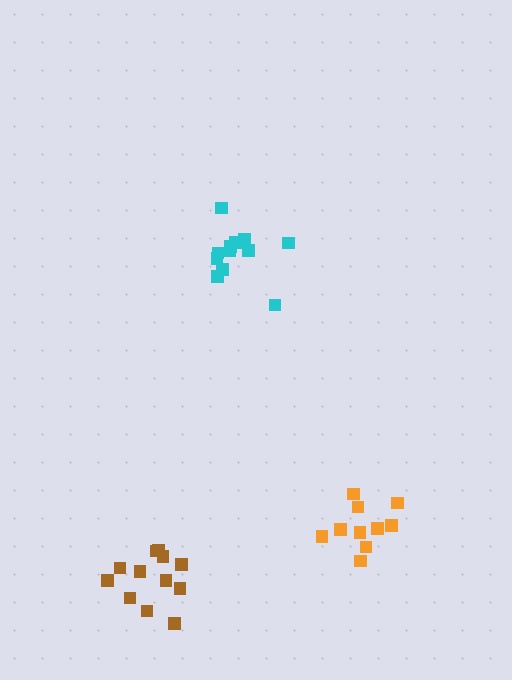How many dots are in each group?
Group 1: 12 dots, Group 2: 10 dots, Group 3: 12 dots (34 total).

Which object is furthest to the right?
The orange cluster is rightmost.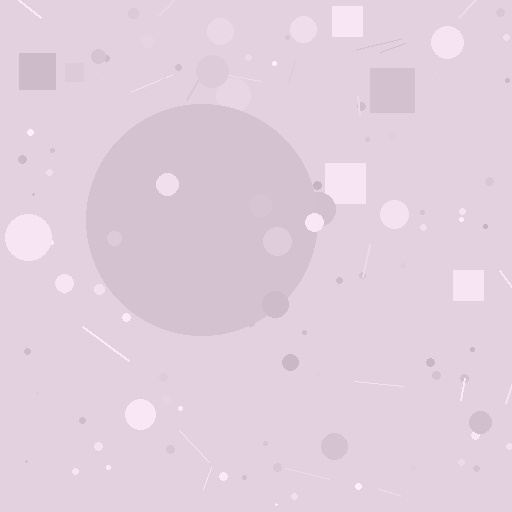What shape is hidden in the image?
A circle is hidden in the image.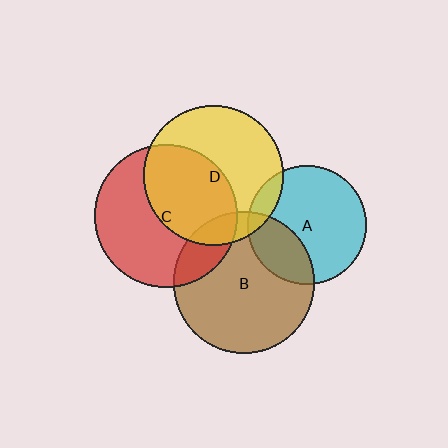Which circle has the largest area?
Circle C (red).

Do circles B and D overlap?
Yes.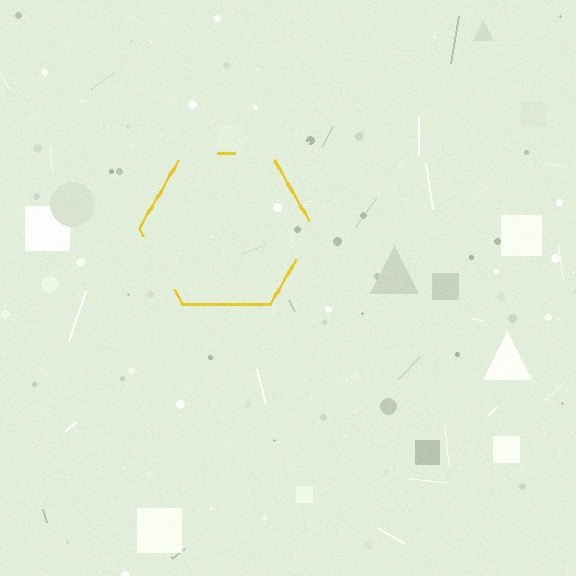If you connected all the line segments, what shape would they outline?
They would outline a hexagon.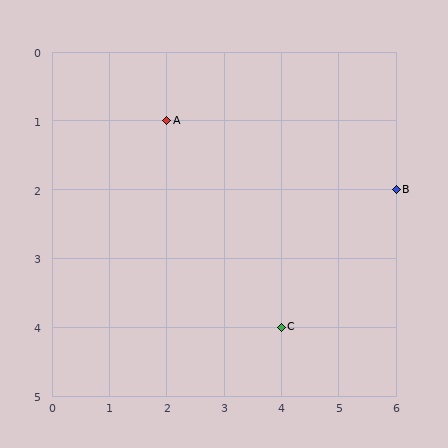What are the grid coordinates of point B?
Point B is at grid coordinates (6, 2).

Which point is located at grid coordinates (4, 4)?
Point C is at (4, 4).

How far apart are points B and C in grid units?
Points B and C are 2 columns and 2 rows apart (about 2.8 grid units diagonally).